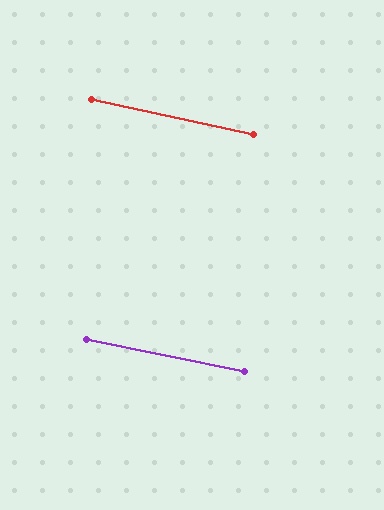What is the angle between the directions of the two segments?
Approximately 1 degree.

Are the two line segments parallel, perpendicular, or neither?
Parallel — their directions differ by only 0.5°.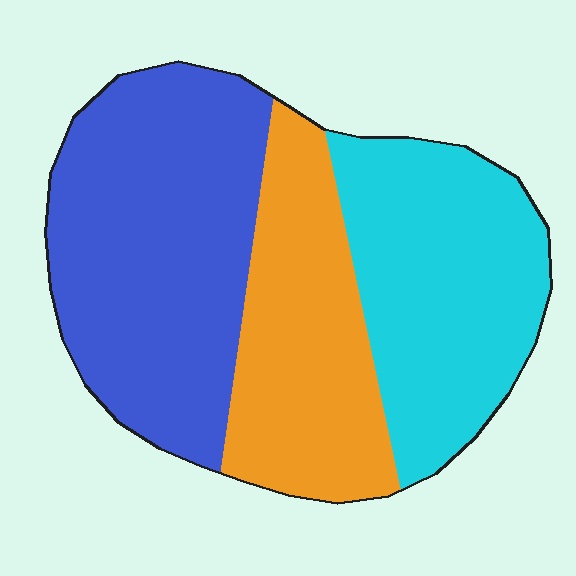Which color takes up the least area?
Orange, at roughly 25%.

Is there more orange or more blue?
Blue.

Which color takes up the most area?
Blue, at roughly 40%.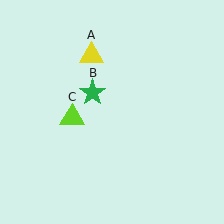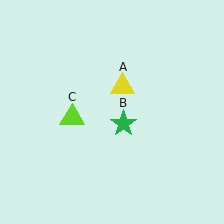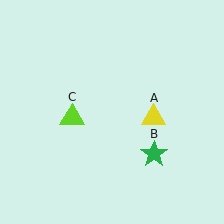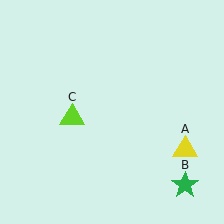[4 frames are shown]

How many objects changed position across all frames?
2 objects changed position: yellow triangle (object A), green star (object B).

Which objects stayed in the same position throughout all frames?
Lime triangle (object C) remained stationary.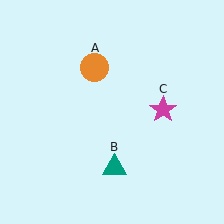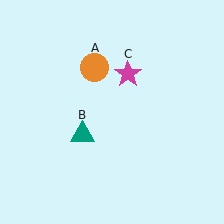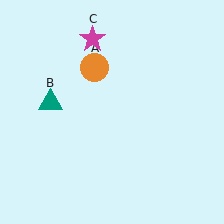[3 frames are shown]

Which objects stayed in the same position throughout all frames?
Orange circle (object A) remained stationary.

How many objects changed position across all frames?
2 objects changed position: teal triangle (object B), magenta star (object C).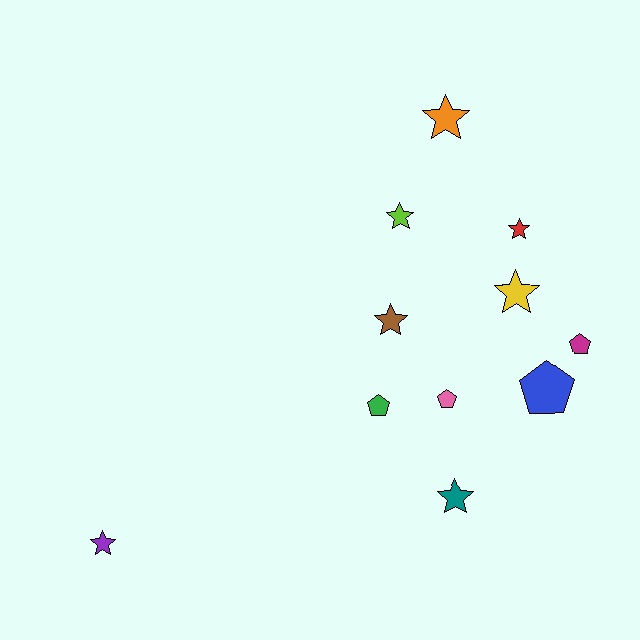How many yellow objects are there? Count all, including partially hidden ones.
There is 1 yellow object.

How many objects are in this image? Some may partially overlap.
There are 11 objects.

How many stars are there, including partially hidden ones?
There are 7 stars.